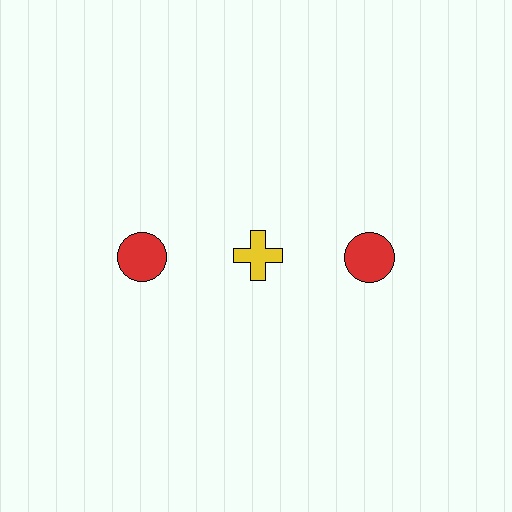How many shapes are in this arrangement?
There are 3 shapes arranged in a grid pattern.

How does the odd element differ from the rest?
It differs in both color (yellow instead of red) and shape (cross instead of circle).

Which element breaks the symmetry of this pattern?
The yellow cross in the top row, second from left column breaks the symmetry. All other shapes are red circles.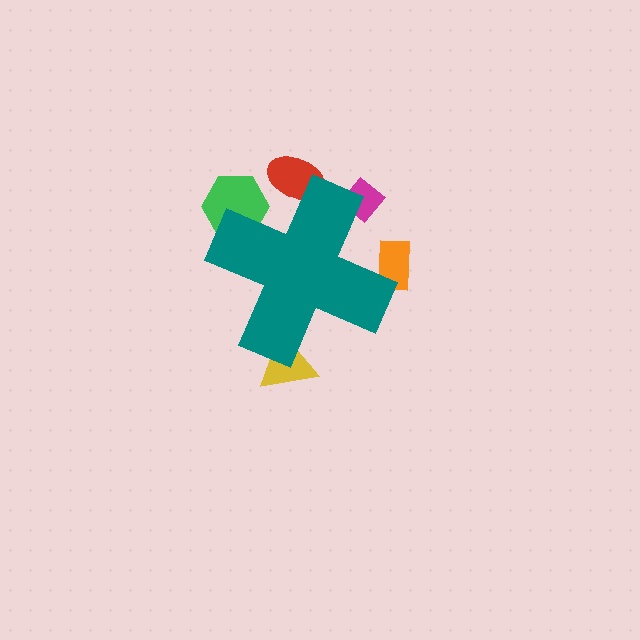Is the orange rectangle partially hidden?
Yes, the orange rectangle is partially hidden behind the teal cross.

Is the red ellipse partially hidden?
Yes, the red ellipse is partially hidden behind the teal cross.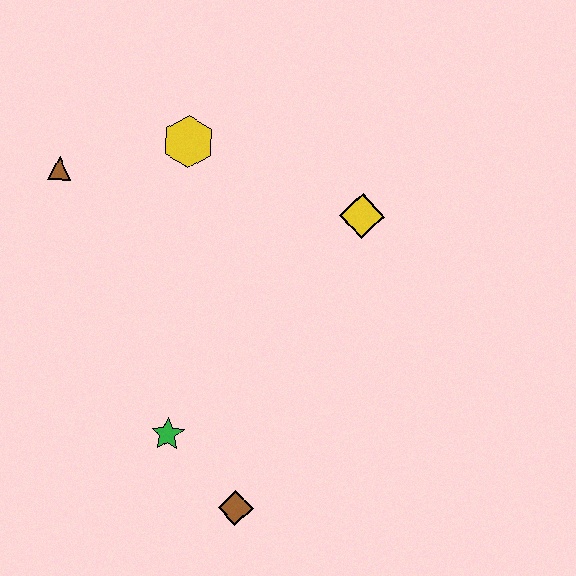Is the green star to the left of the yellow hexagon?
Yes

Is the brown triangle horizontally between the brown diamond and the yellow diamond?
No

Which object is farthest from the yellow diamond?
The brown diamond is farthest from the yellow diamond.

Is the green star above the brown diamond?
Yes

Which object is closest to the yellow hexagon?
The brown triangle is closest to the yellow hexagon.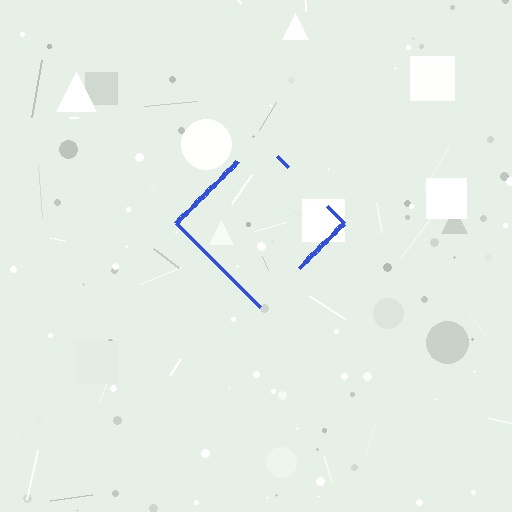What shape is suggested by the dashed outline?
The dashed outline suggests a diamond.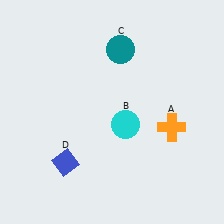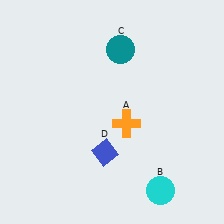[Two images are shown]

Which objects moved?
The objects that moved are: the orange cross (A), the cyan circle (B), the blue diamond (D).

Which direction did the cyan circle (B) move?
The cyan circle (B) moved down.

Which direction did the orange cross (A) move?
The orange cross (A) moved left.